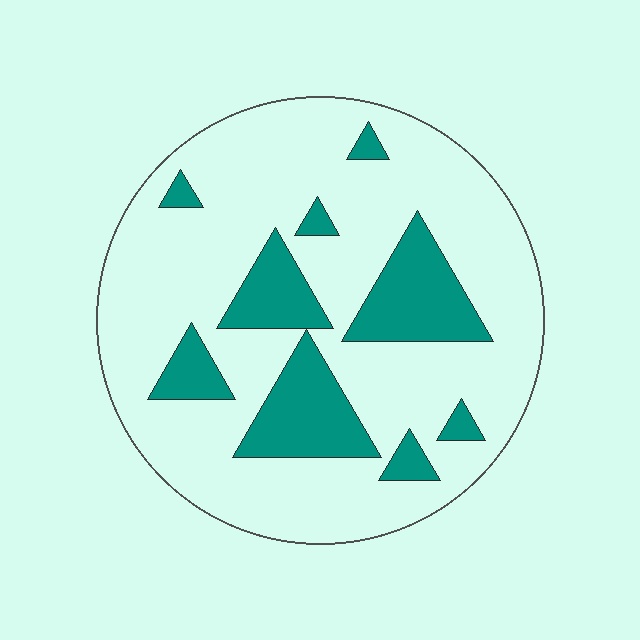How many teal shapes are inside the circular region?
9.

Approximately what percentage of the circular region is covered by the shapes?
Approximately 20%.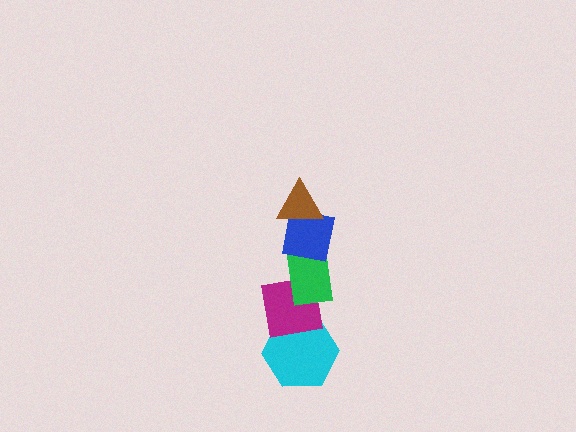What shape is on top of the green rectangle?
The blue square is on top of the green rectangle.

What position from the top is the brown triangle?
The brown triangle is 1st from the top.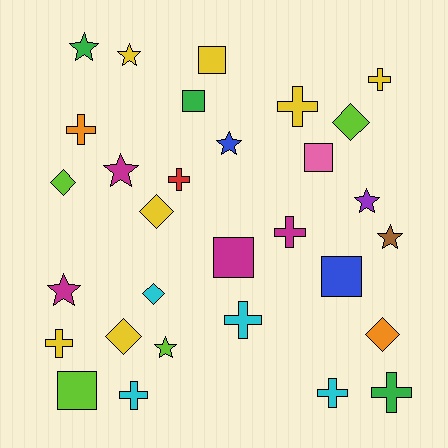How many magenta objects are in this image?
There are 4 magenta objects.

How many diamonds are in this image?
There are 6 diamonds.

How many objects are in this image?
There are 30 objects.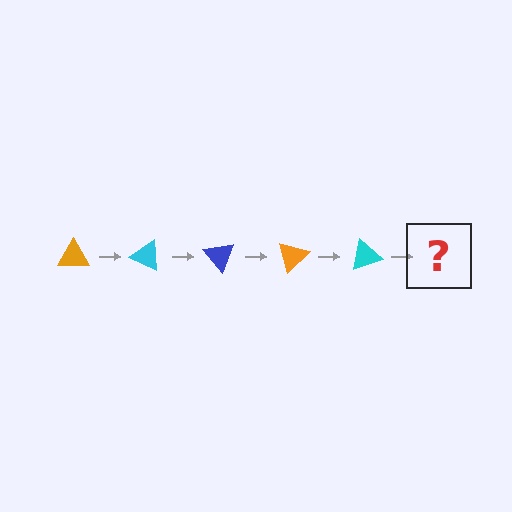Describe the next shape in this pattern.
It should be a blue triangle, rotated 125 degrees from the start.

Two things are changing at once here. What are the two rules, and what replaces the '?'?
The two rules are that it rotates 25 degrees each step and the color cycles through orange, cyan, and blue. The '?' should be a blue triangle, rotated 125 degrees from the start.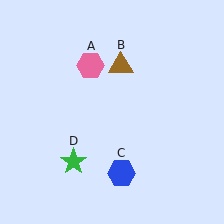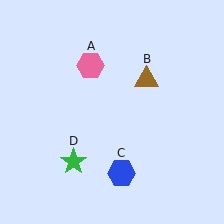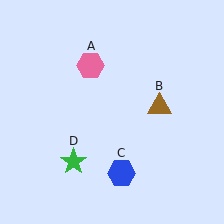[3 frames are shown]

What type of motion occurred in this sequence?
The brown triangle (object B) rotated clockwise around the center of the scene.